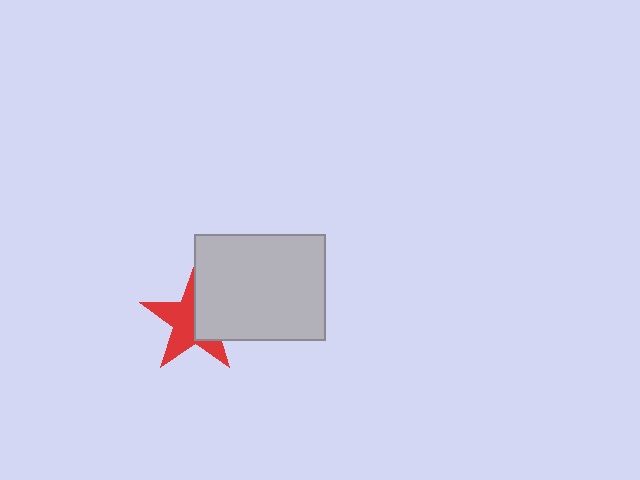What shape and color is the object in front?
The object in front is a light gray rectangle.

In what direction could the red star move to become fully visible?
The red star could move left. That would shift it out from behind the light gray rectangle entirely.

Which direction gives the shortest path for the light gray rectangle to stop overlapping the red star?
Moving right gives the shortest separation.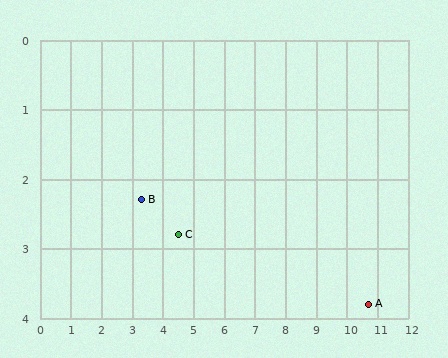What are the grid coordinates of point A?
Point A is at approximately (10.7, 3.8).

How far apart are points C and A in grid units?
Points C and A are about 6.3 grid units apart.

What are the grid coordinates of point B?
Point B is at approximately (3.3, 2.3).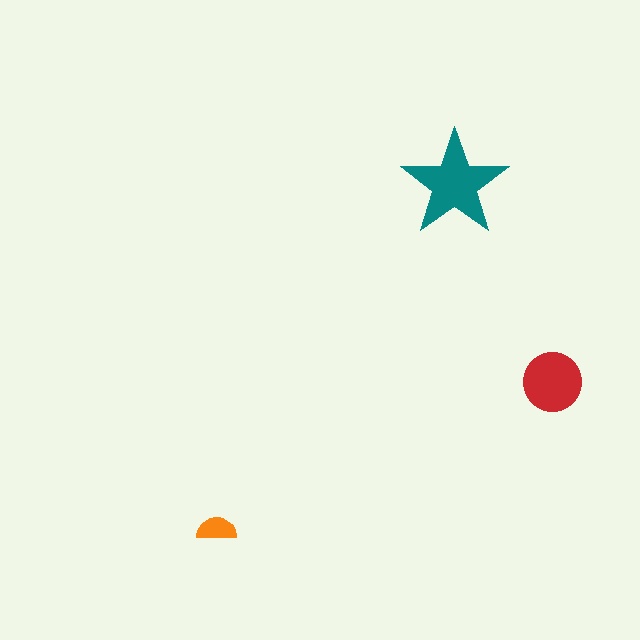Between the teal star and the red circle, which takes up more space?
The teal star.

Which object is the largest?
The teal star.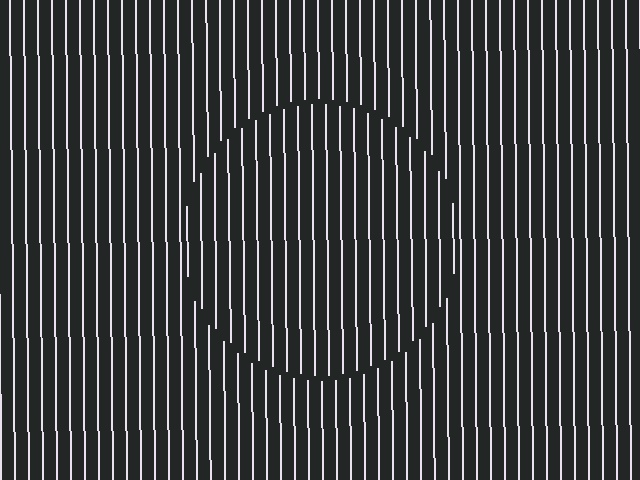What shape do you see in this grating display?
An illusory circle. The interior of the shape contains the same grating, shifted by half a period — the contour is defined by the phase discontinuity where line-ends from the inner and outer gratings abut.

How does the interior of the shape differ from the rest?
The interior of the shape contains the same grating, shifted by half a period — the contour is defined by the phase discontinuity where line-ends from the inner and outer gratings abut.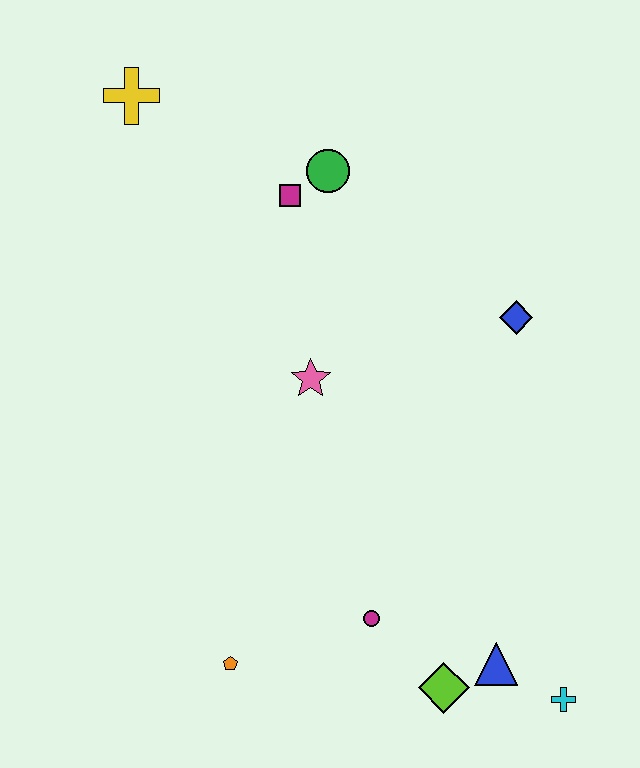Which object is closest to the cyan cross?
The blue triangle is closest to the cyan cross.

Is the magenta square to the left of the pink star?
Yes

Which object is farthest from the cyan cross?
The yellow cross is farthest from the cyan cross.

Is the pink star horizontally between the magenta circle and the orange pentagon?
Yes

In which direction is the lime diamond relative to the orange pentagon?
The lime diamond is to the right of the orange pentagon.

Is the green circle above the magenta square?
Yes